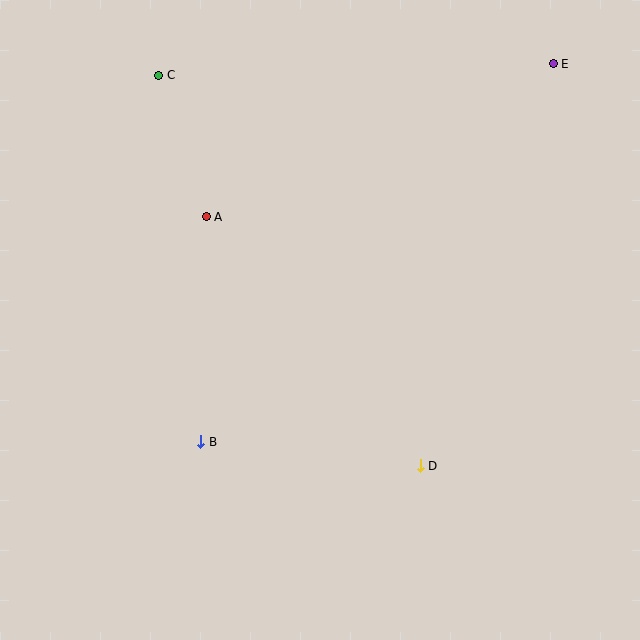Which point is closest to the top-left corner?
Point C is closest to the top-left corner.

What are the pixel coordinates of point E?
Point E is at (553, 64).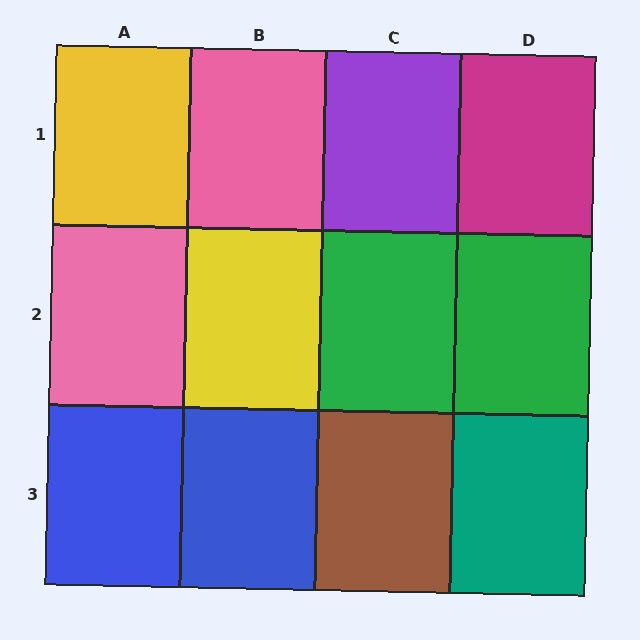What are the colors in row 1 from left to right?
Yellow, pink, purple, magenta.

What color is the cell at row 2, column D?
Green.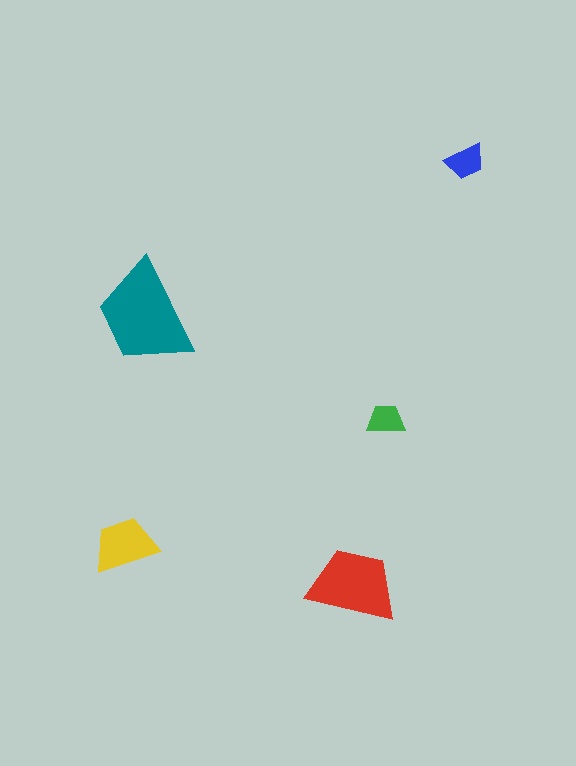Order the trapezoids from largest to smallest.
the teal one, the red one, the yellow one, the blue one, the green one.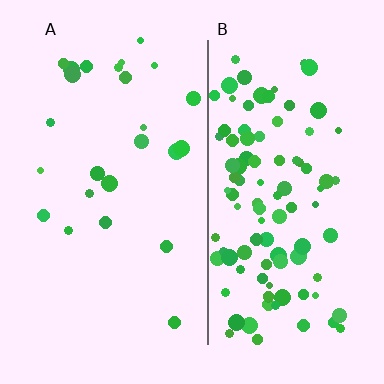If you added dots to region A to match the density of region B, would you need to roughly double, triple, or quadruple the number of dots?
Approximately quadruple.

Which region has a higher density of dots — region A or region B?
B (the right).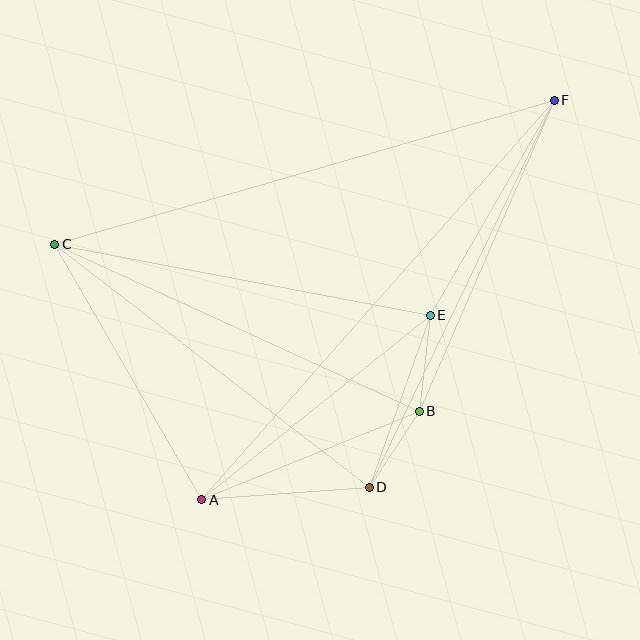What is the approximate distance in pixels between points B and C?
The distance between B and C is approximately 401 pixels.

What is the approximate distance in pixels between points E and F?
The distance between E and F is approximately 248 pixels.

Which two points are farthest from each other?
Points A and F are farthest from each other.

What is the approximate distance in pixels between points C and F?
The distance between C and F is approximately 520 pixels.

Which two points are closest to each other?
Points B and D are closest to each other.